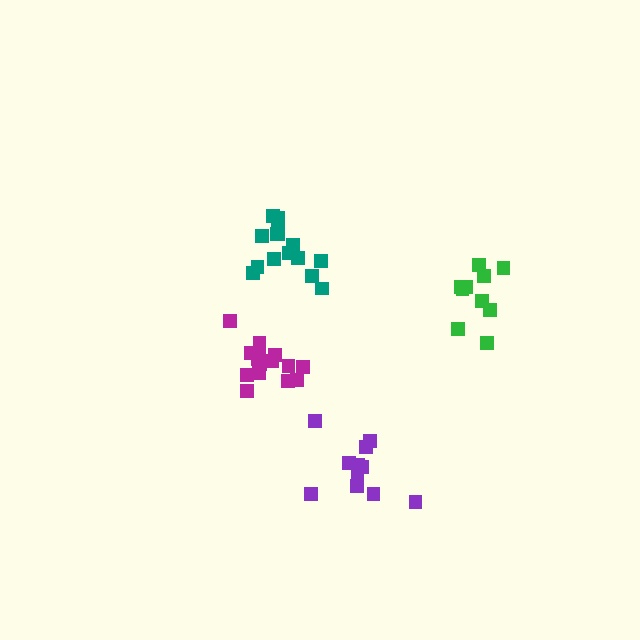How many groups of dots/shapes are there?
There are 4 groups.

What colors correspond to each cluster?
The clusters are colored: magenta, green, teal, purple.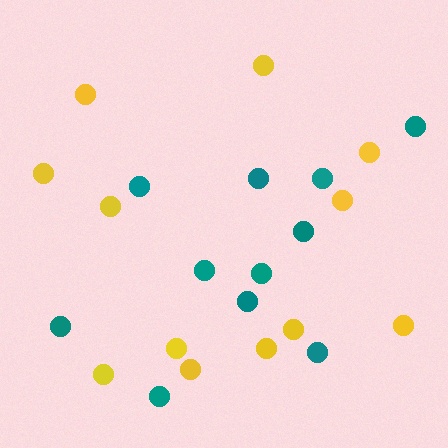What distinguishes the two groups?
There are 2 groups: one group of teal circles (11) and one group of yellow circles (12).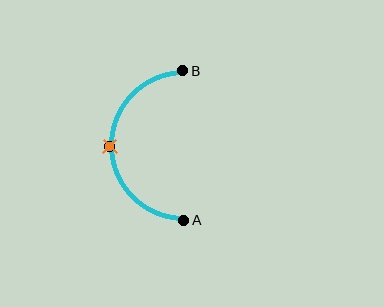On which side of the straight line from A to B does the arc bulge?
The arc bulges to the left of the straight line connecting A and B.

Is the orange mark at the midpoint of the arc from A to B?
Yes. The orange mark lies on the arc at equal arc-length from both A and B — it is the arc midpoint.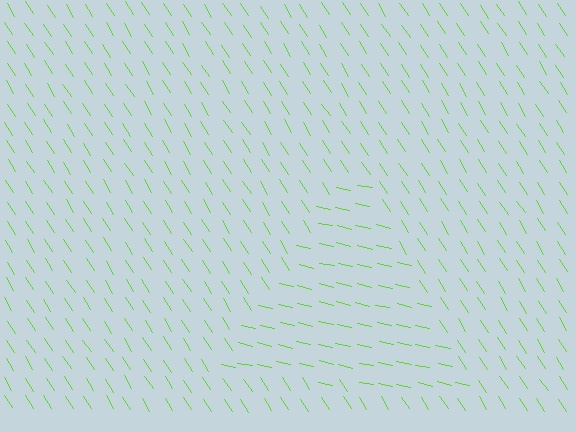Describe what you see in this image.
The image is filled with small lime line segments. A triangle region in the image has lines oriented differently from the surrounding lines, creating a visible texture boundary.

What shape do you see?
I see a triangle.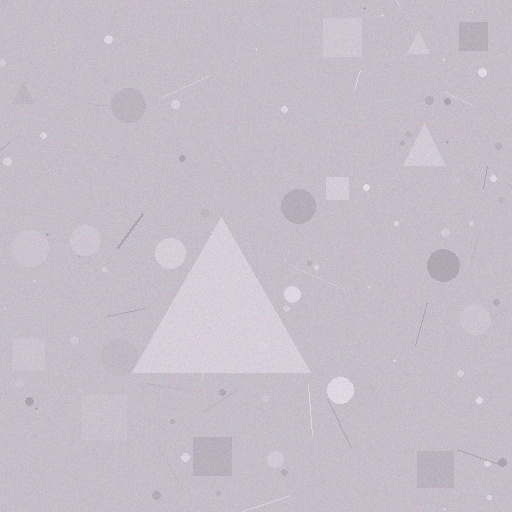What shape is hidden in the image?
A triangle is hidden in the image.